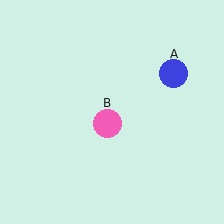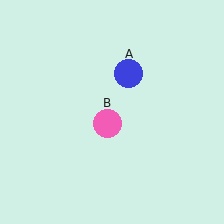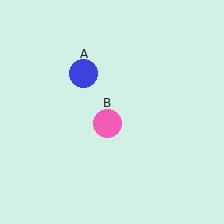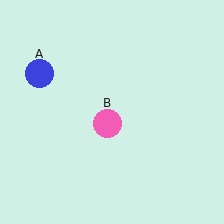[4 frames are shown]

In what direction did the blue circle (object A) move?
The blue circle (object A) moved left.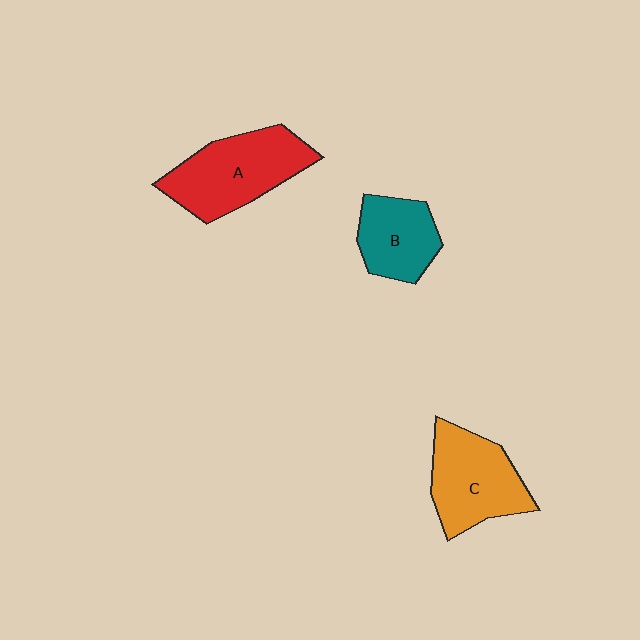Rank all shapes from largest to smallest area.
From largest to smallest: A (red), C (orange), B (teal).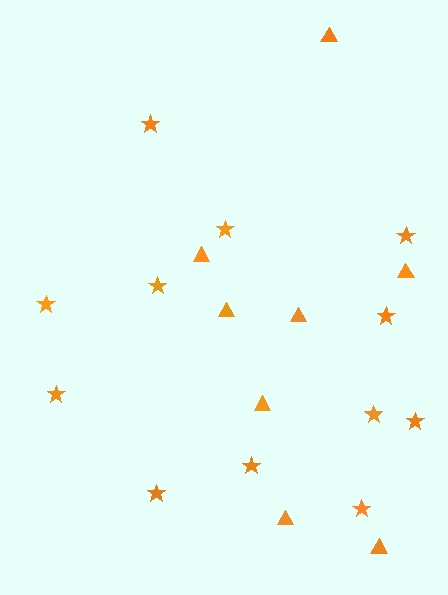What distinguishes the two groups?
There are 2 groups: one group of stars (12) and one group of triangles (8).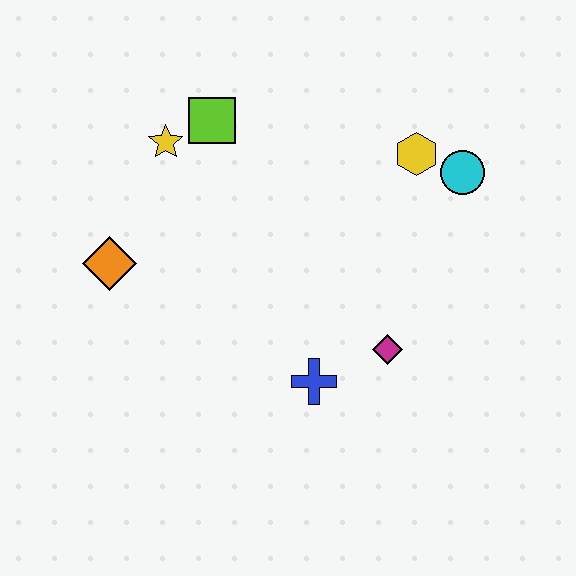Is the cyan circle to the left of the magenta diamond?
No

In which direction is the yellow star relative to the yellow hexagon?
The yellow star is to the left of the yellow hexagon.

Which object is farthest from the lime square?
The magenta diamond is farthest from the lime square.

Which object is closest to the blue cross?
The magenta diamond is closest to the blue cross.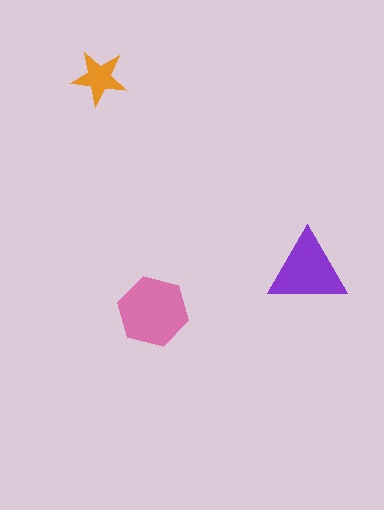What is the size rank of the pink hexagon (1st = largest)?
1st.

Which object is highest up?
The orange star is topmost.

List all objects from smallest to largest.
The orange star, the purple triangle, the pink hexagon.